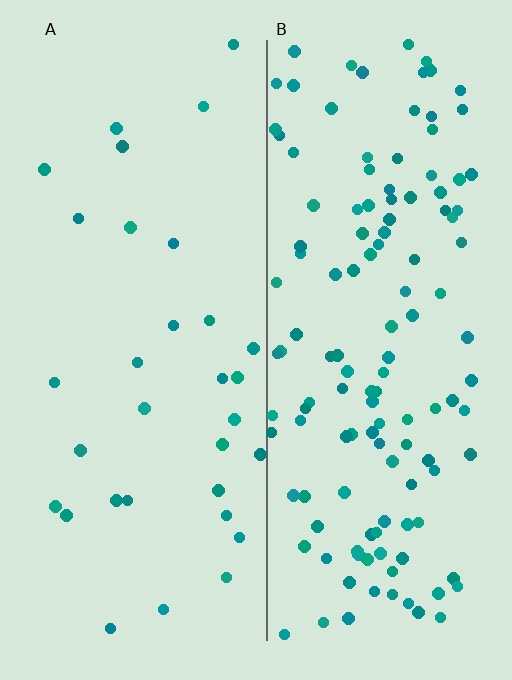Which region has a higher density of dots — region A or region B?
B (the right).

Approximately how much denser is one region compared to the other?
Approximately 4.2× — region B over region A.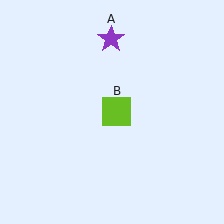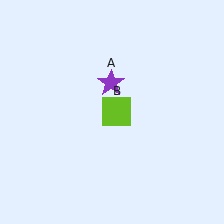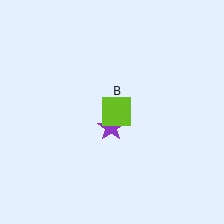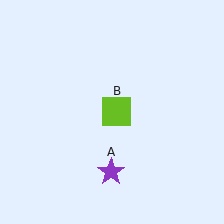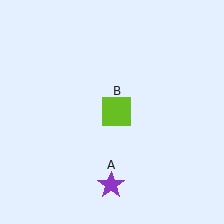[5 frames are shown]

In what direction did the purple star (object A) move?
The purple star (object A) moved down.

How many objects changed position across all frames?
1 object changed position: purple star (object A).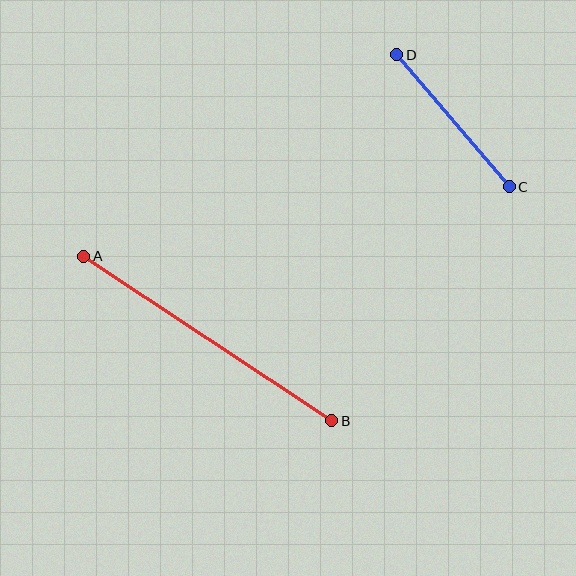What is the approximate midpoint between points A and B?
The midpoint is at approximately (208, 338) pixels.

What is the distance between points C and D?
The distance is approximately 173 pixels.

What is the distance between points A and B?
The distance is approximately 298 pixels.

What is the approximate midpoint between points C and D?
The midpoint is at approximately (453, 121) pixels.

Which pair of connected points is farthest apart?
Points A and B are farthest apart.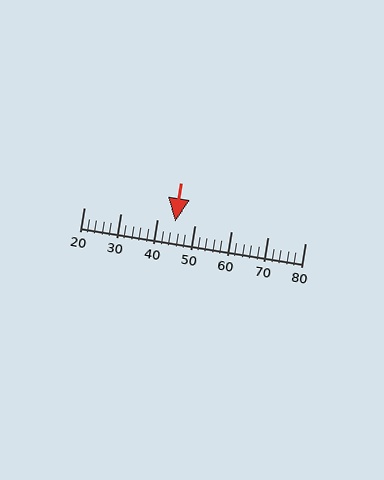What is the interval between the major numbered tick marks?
The major tick marks are spaced 10 units apart.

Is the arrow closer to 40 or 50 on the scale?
The arrow is closer to 40.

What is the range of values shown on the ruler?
The ruler shows values from 20 to 80.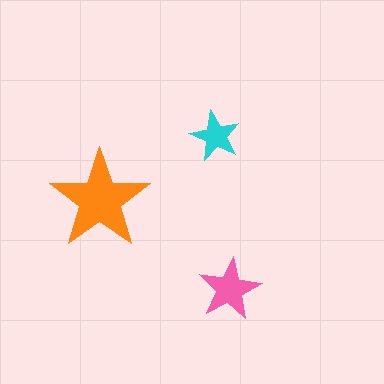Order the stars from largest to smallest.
the orange one, the pink one, the cyan one.